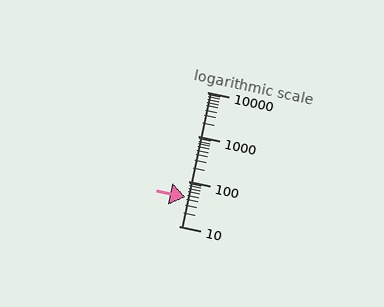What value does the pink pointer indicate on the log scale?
The pointer indicates approximately 44.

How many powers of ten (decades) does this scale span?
The scale spans 3 decades, from 10 to 10000.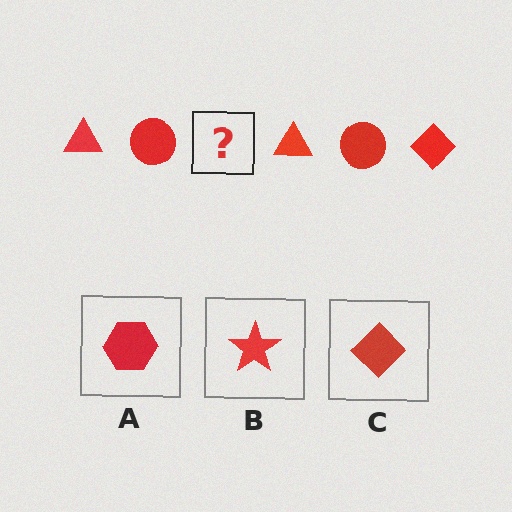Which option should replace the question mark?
Option C.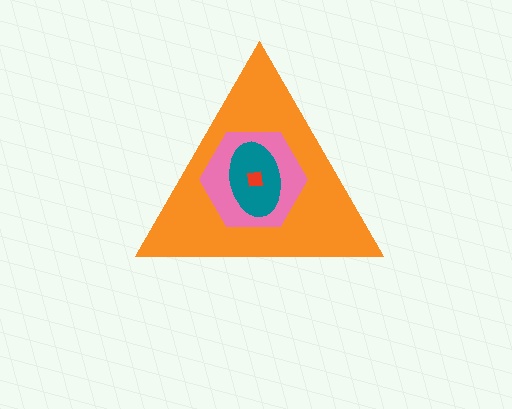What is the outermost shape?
The orange triangle.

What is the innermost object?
The red square.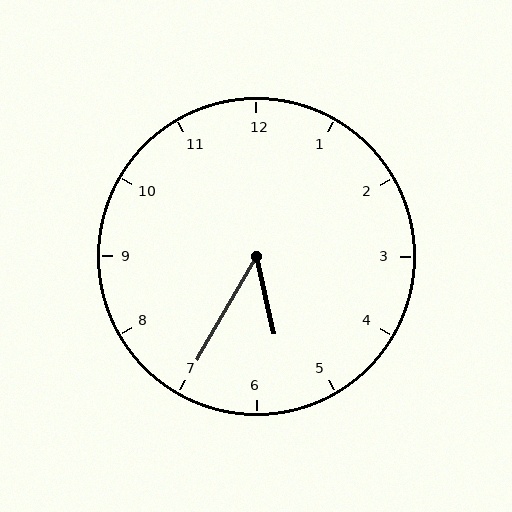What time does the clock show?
5:35.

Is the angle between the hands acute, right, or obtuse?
It is acute.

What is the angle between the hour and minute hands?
Approximately 42 degrees.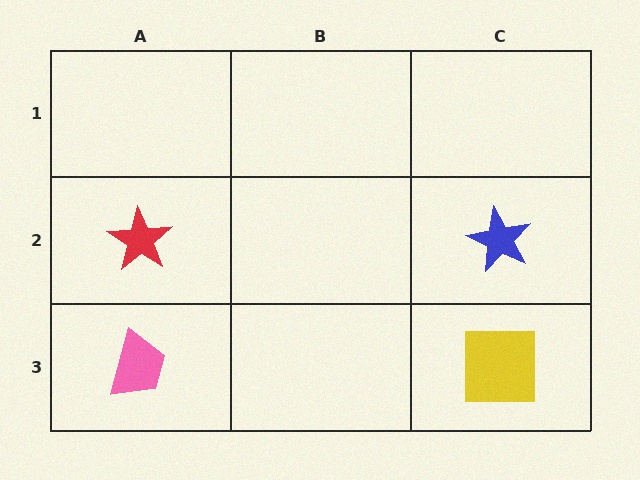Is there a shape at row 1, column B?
No, that cell is empty.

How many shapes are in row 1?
0 shapes.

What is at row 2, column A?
A red star.